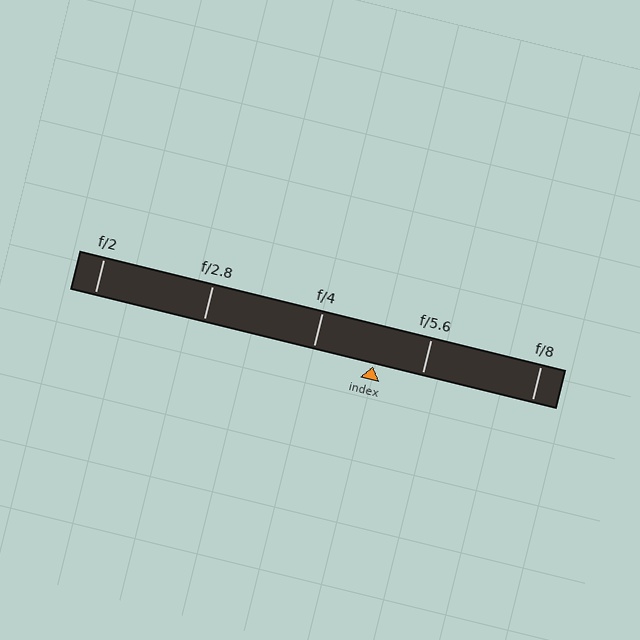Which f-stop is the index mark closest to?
The index mark is closest to f/5.6.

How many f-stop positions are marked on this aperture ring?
There are 5 f-stop positions marked.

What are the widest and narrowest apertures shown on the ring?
The widest aperture shown is f/2 and the narrowest is f/8.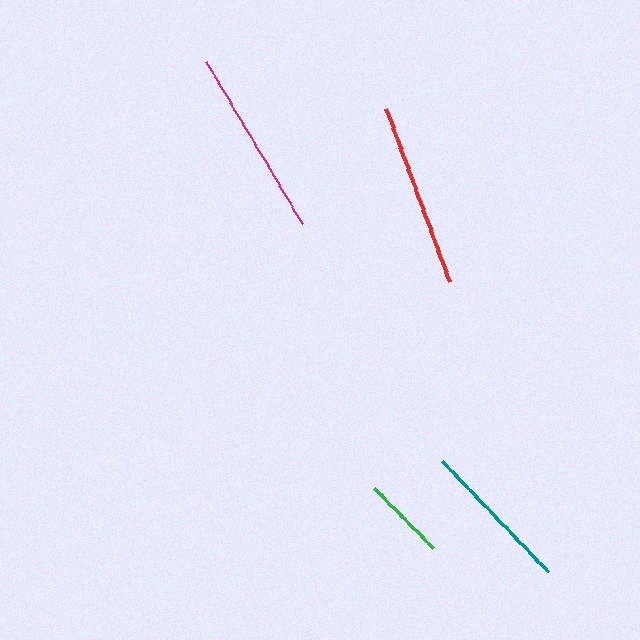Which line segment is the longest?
The magenta line is the longest at approximately 188 pixels.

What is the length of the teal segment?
The teal segment is approximately 153 pixels long.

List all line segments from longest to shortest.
From longest to shortest: magenta, red, teal, green.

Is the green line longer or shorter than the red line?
The red line is longer than the green line.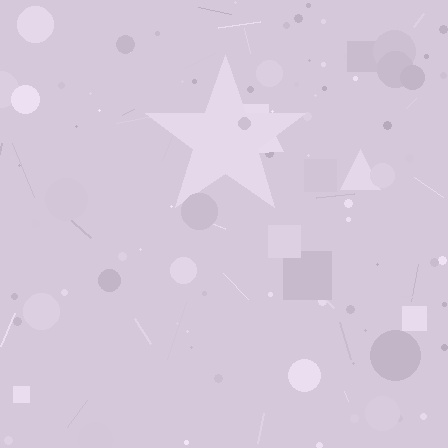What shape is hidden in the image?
A star is hidden in the image.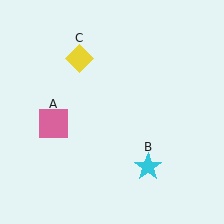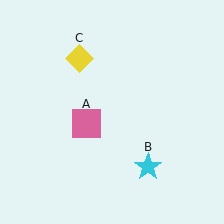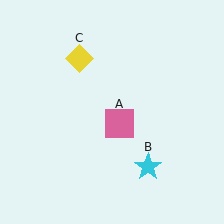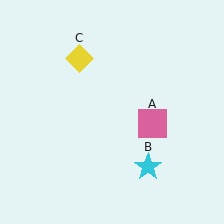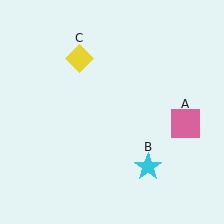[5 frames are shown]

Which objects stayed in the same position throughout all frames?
Cyan star (object B) and yellow diamond (object C) remained stationary.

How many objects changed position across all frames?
1 object changed position: pink square (object A).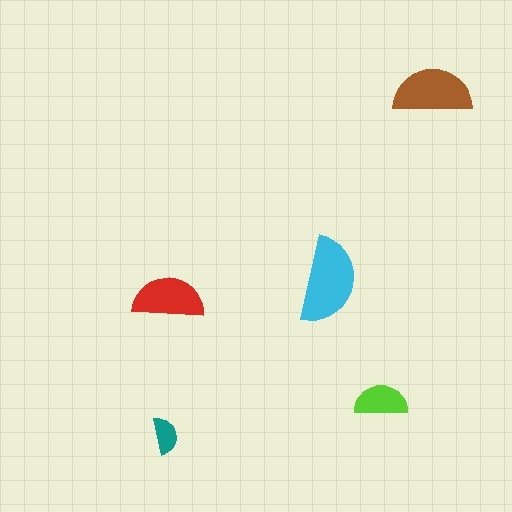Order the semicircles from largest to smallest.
the cyan one, the brown one, the red one, the lime one, the teal one.